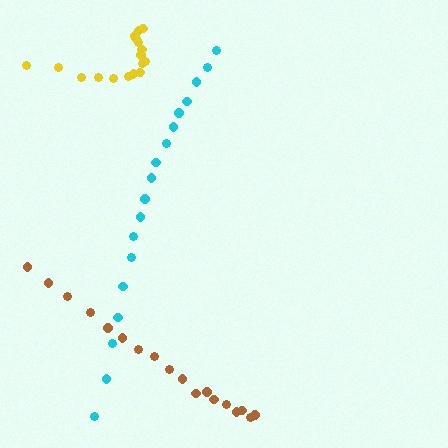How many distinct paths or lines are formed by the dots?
There are 3 distinct paths.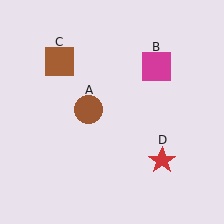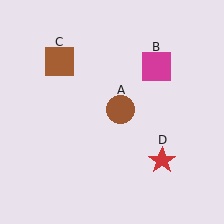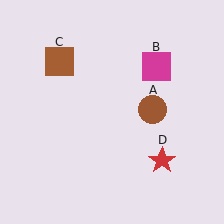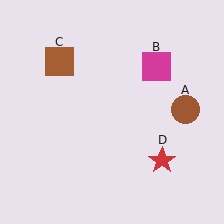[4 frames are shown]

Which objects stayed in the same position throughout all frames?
Magenta square (object B) and brown square (object C) and red star (object D) remained stationary.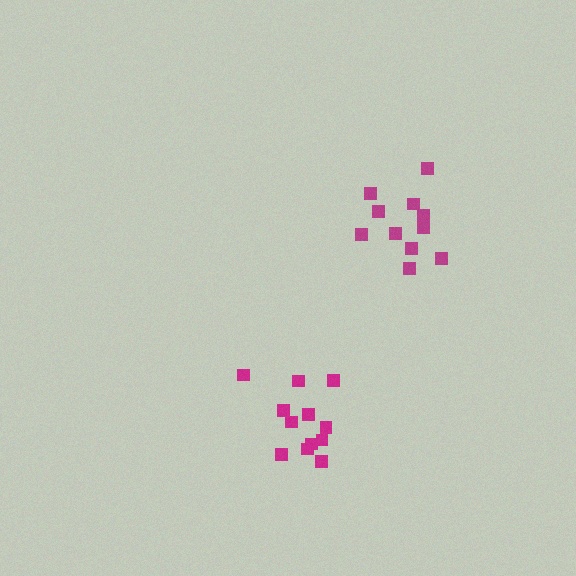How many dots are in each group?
Group 1: 11 dots, Group 2: 12 dots (23 total).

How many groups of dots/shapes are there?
There are 2 groups.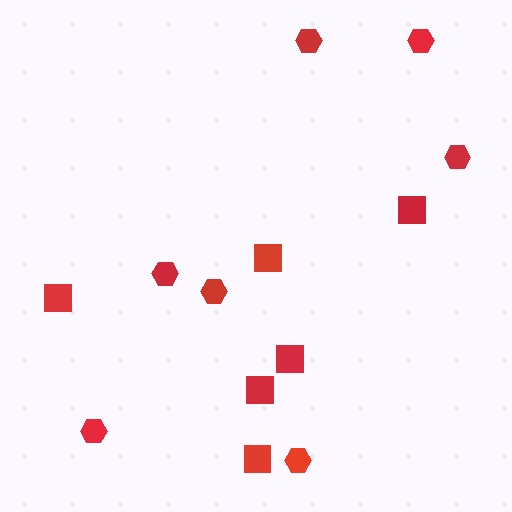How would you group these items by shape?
There are 2 groups: one group of hexagons (7) and one group of squares (6).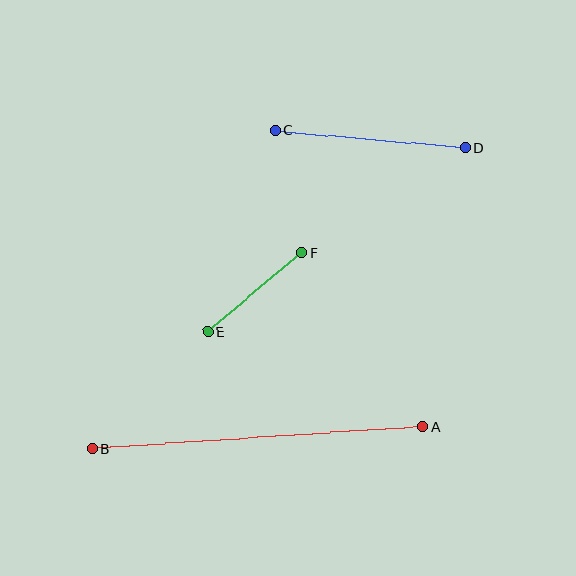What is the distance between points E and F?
The distance is approximately 122 pixels.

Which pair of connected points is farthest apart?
Points A and B are farthest apart.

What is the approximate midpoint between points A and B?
The midpoint is at approximately (257, 438) pixels.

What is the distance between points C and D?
The distance is approximately 191 pixels.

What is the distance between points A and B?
The distance is approximately 331 pixels.